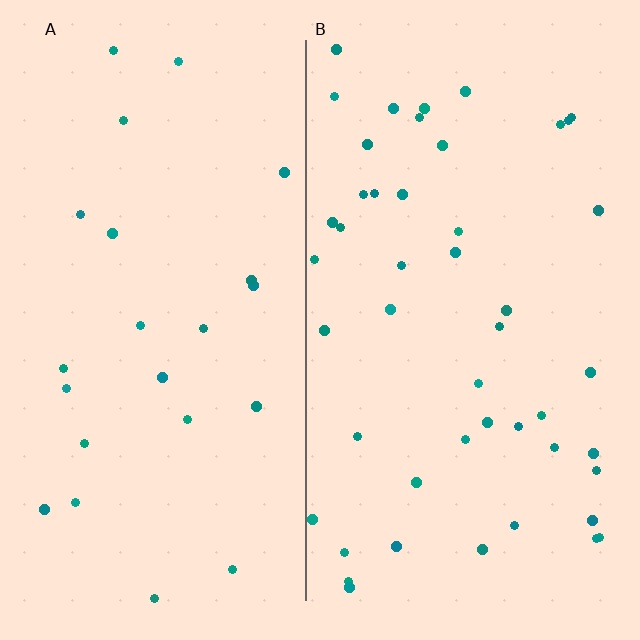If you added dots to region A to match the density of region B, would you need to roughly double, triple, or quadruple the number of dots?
Approximately double.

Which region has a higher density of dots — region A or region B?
B (the right).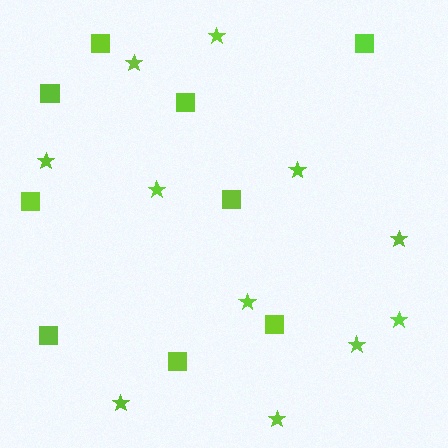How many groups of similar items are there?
There are 2 groups: one group of squares (9) and one group of stars (11).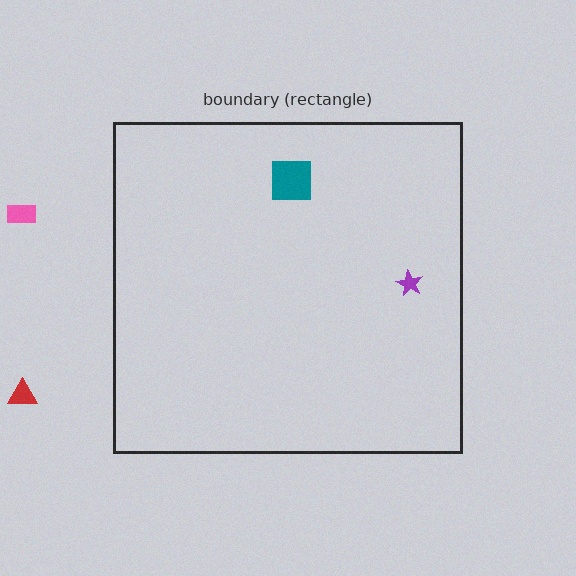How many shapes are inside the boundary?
2 inside, 2 outside.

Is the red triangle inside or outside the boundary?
Outside.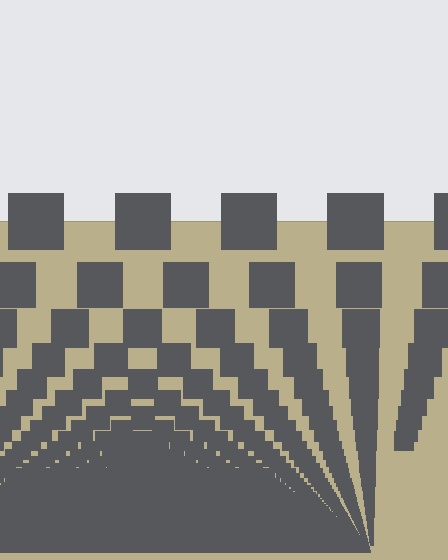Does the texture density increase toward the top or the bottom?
Density increases toward the bottom.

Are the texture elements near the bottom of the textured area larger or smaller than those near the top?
Smaller. The gradient is inverted — elements near the bottom are smaller and denser.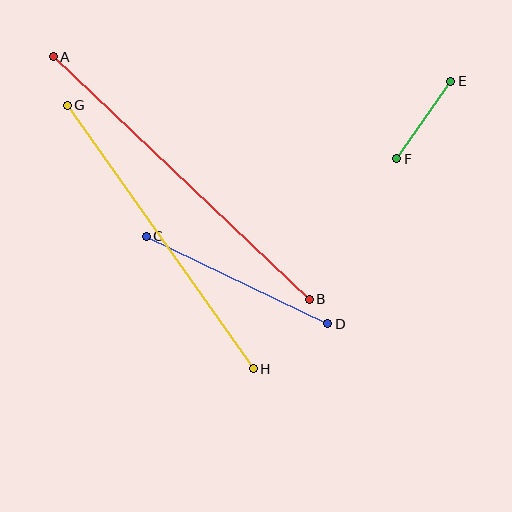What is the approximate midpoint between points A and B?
The midpoint is at approximately (181, 178) pixels.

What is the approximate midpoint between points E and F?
The midpoint is at approximately (424, 120) pixels.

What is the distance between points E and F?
The distance is approximately 94 pixels.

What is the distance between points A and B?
The distance is approximately 352 pixels.